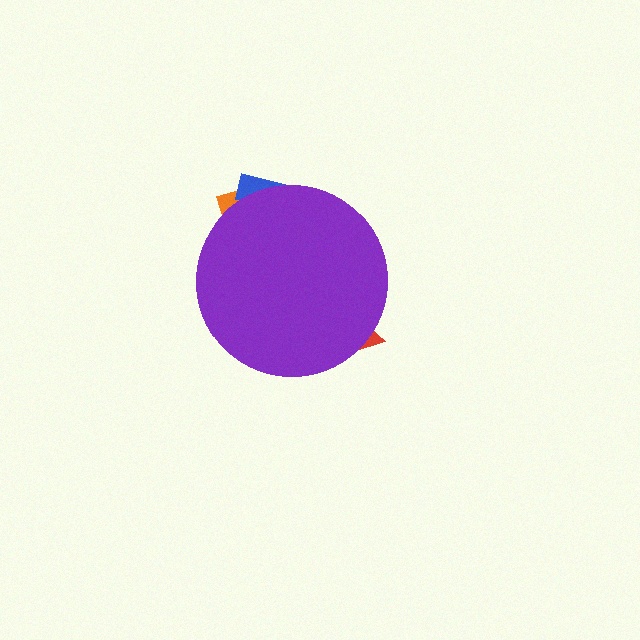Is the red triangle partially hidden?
Yes, the red triangle is partially hidden behind the purple circle.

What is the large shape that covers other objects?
A purple circle.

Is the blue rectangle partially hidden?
Yes, the blue rectangle is partially hidden behind the purple circle.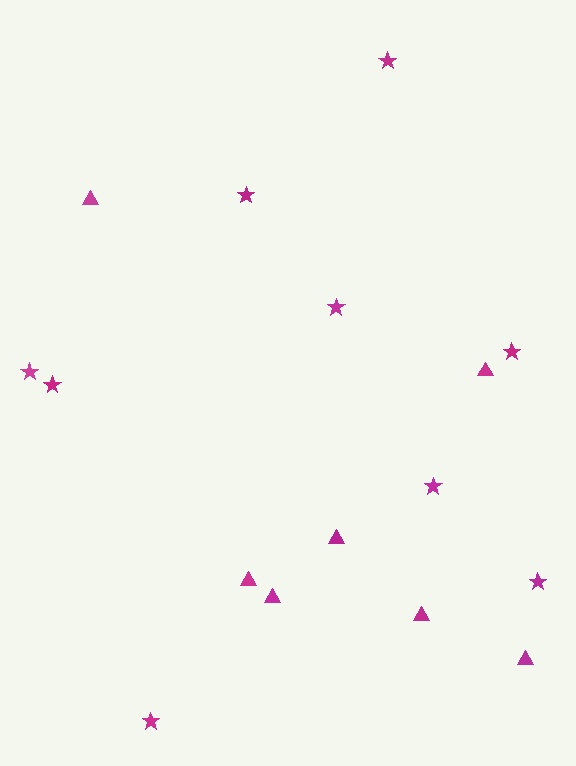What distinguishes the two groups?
There are 2 groups: one group of stars (9) and one group of triangles (7).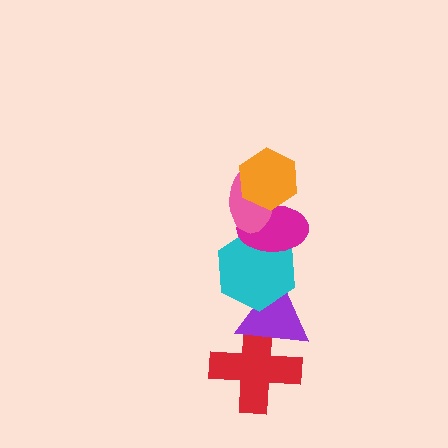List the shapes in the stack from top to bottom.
From top to bottom: the orange hexagon, the pink ellipse, the magenta ellipse, the cyan hexagon, the purple triangle, the red cross.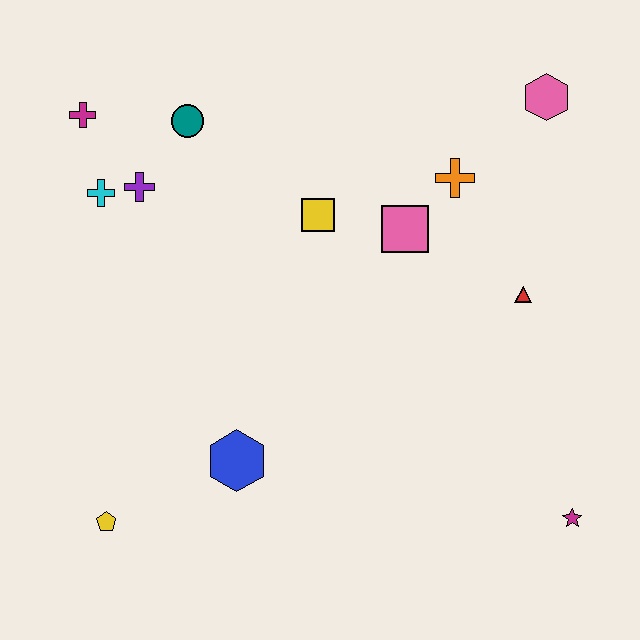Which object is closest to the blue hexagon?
The yellow pentagon is closest to the blue hexagon.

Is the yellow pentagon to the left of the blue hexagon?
Yes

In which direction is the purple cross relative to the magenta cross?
The purple cross is below the magenta cross.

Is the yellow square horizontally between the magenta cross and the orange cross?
Yes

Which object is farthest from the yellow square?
The magenta star is farthest from the yellow square.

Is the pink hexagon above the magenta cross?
Yes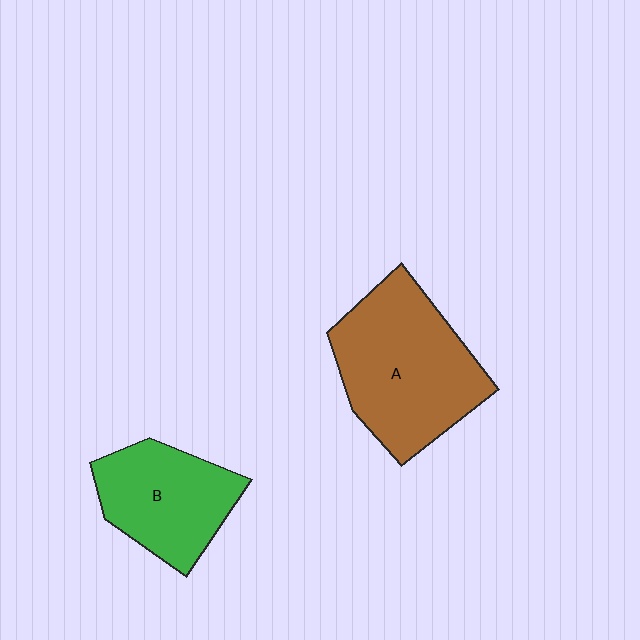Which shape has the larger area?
Shape A (brown).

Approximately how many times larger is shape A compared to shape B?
Approximately 1.4 times.